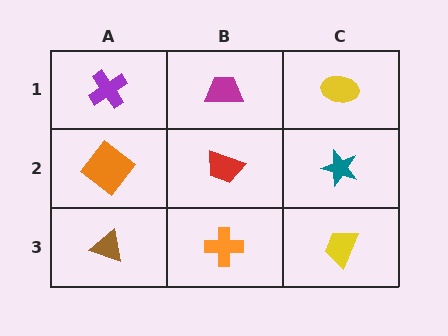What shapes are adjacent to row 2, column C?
A yellow ellipse (row 1, column C), a yellow trapezoid (row 3, column C), a red trapezoid (row 2, column B).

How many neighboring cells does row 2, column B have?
4.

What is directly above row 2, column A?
A purple cross.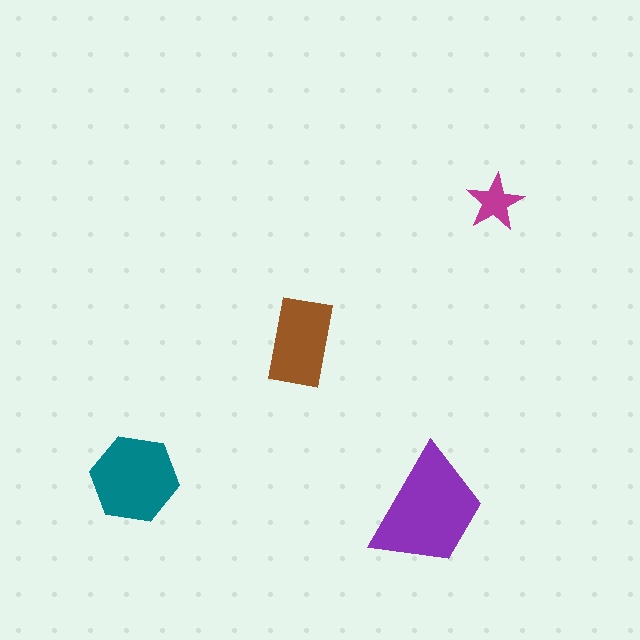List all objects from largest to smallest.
The purple trapezoid, the teal hexagon, the brown rectangle, the magenta star.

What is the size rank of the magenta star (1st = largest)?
4th.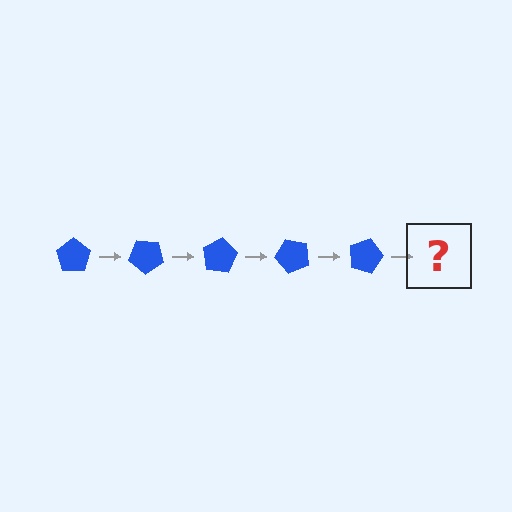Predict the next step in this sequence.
The next step is a blue pentagon rotated 200 degrees.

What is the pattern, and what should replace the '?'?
The pattern is that the pentagon rotates 40 degrees each step. The '?' should be a blue pentagon rotated 200 degrees.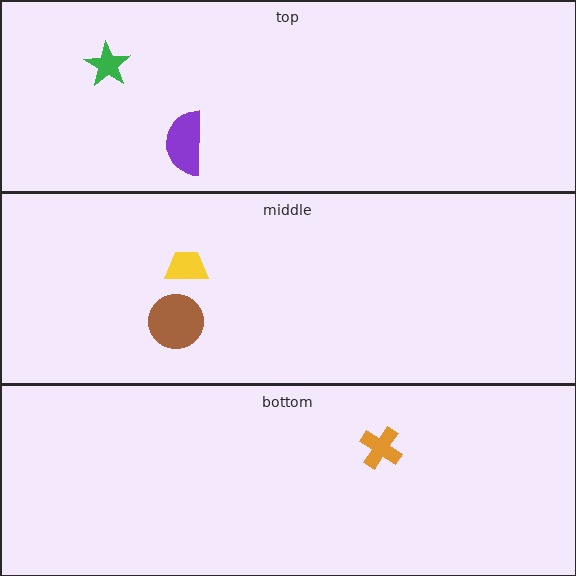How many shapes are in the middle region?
2.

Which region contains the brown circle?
The middle region.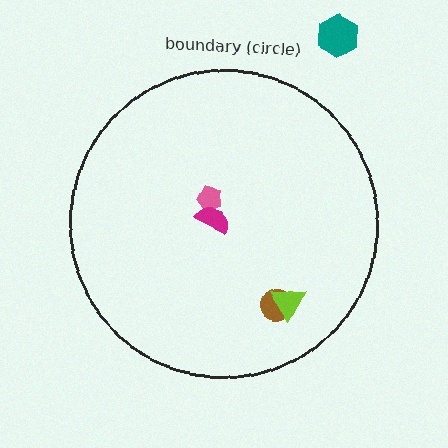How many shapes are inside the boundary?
4 inside, 1 outside.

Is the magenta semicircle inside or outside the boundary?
Inside.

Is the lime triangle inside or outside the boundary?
Inside.